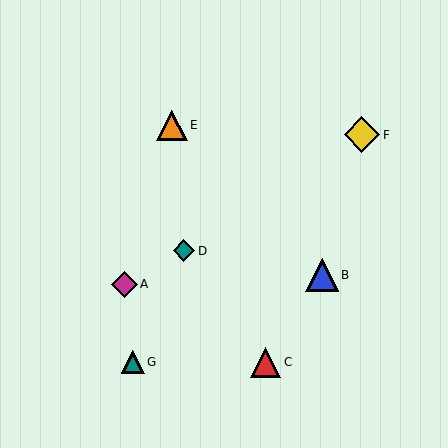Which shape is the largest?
The yellow diamond (labeled F) is the largest.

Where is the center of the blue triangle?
The center of the blue triangle is at (322, 275).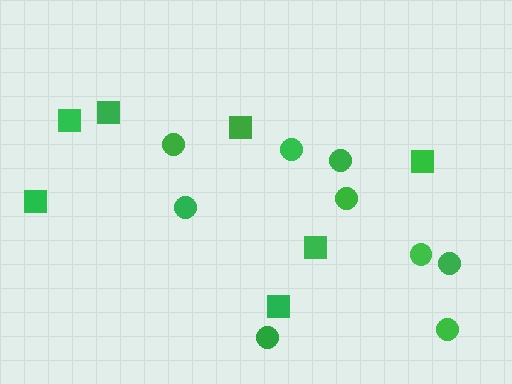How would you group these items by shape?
There are 2 groups: one group of squares (7) and one group of circles (9).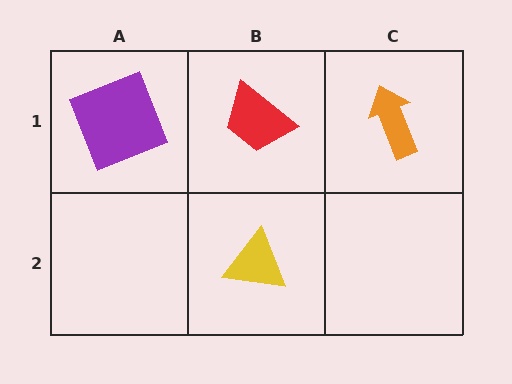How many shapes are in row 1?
3 shapes.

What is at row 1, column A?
A purple square.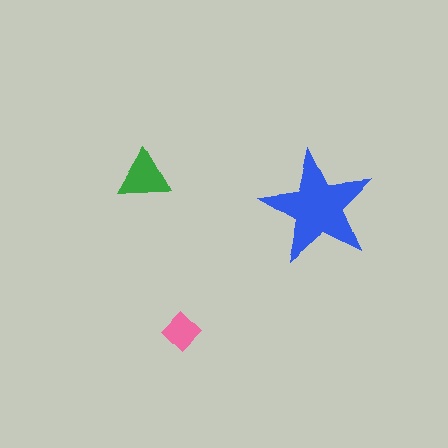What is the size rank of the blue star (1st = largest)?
1st.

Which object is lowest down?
The pink diamond is bottommost.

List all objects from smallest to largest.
The pink diamond, the green triangle, the blue star.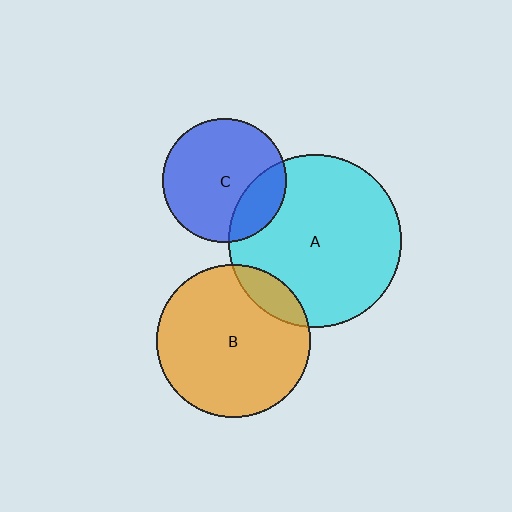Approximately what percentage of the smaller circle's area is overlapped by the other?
Approximately 15%.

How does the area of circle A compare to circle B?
Approximately 1.3 times.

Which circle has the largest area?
Circle A (cyan).